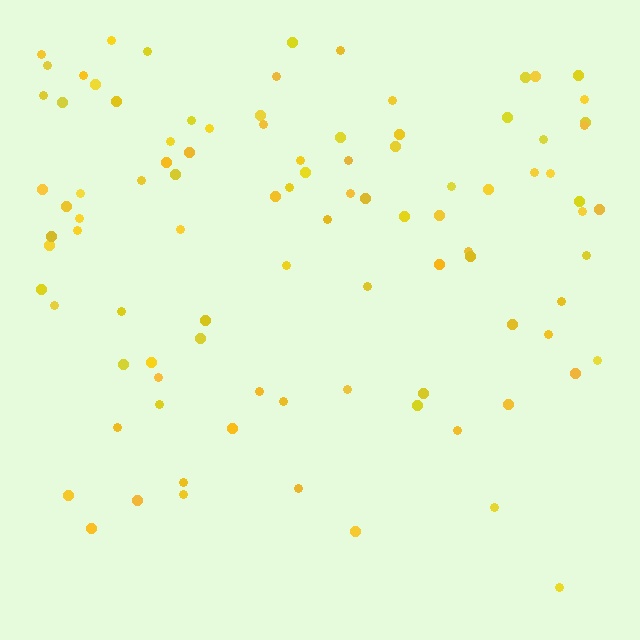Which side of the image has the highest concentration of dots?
The top.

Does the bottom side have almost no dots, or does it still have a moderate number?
Still a moderate number, just noticeably fewer than the top.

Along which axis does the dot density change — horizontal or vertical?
Vertical.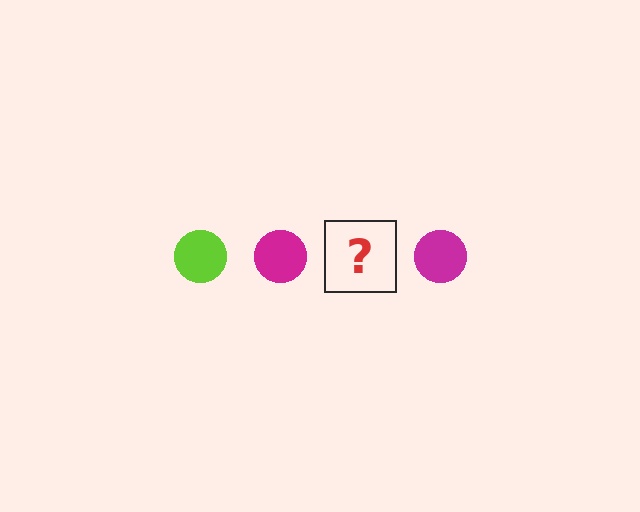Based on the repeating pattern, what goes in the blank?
The blank should be a lime circle.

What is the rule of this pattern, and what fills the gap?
The rule is that the pattern cycles through lime, magenta circles. The gap should be filled with a lime circle.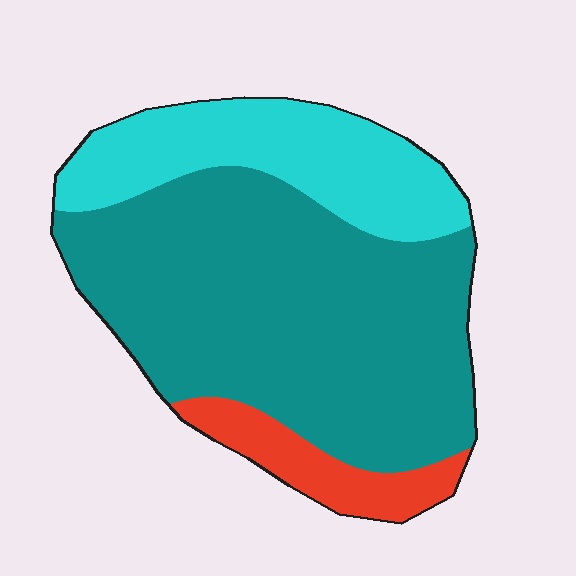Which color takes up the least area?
Red, at roughly 10%.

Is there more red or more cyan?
Cyan.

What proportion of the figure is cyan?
Cyan covers around 25% of the figure.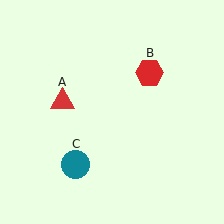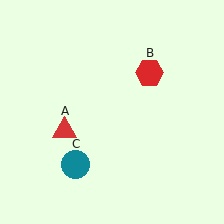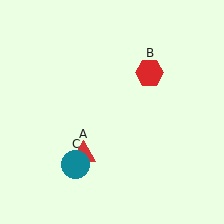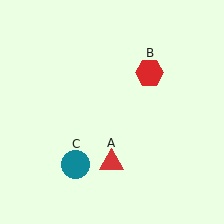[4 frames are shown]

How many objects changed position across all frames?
1 object changed position: red triangle (object A).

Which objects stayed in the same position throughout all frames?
Red hexagon (object B) and teal circle (object C) remained stationary.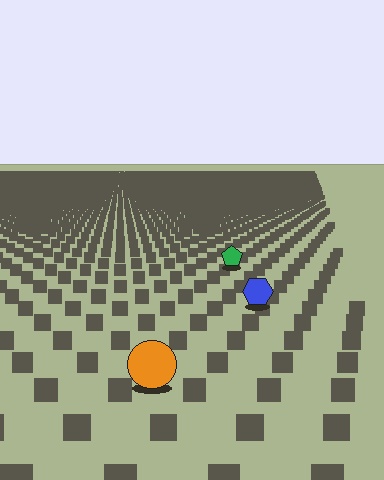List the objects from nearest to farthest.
From nearest to farthest: the orange circle, the blue hexagon, the green pentagon.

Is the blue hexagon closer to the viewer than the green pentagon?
Yes. The blue hexagon is closer — you can tell from the texture gradient: the ground texture is coarser near it.